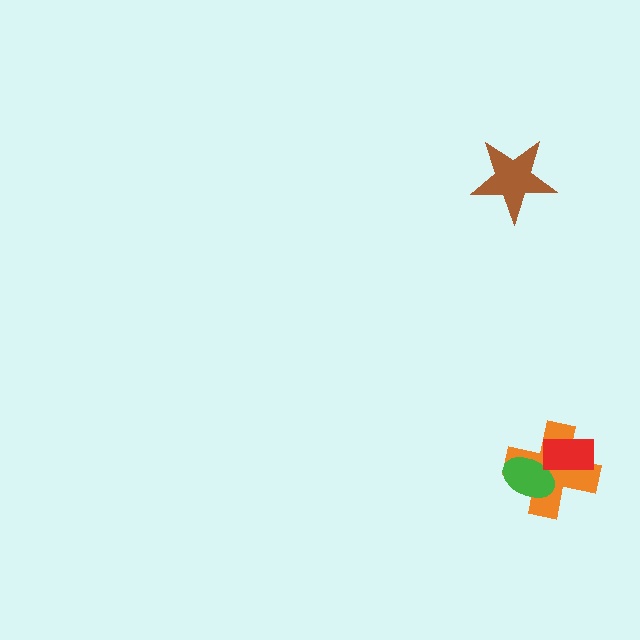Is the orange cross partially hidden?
Yes, it is partially covered by another shape.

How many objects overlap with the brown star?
0 objects overlap with the brown star.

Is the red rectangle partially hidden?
No, no other shape covers it.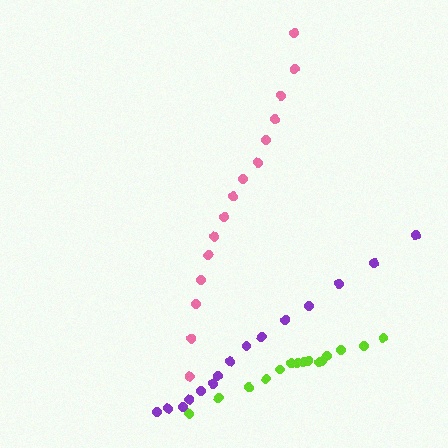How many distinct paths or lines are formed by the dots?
There are 3 distinct paths.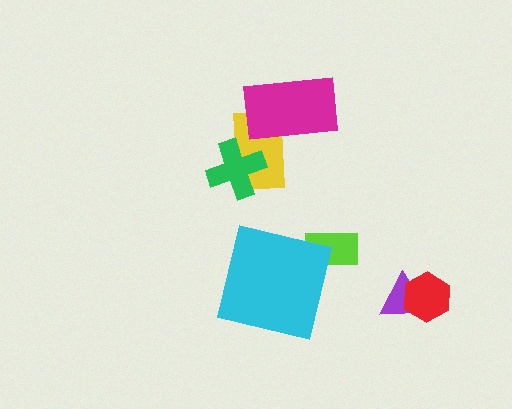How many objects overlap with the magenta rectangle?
1 object overlaps with the magenta rectangle.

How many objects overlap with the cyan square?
0 objects overlap with the cyan square.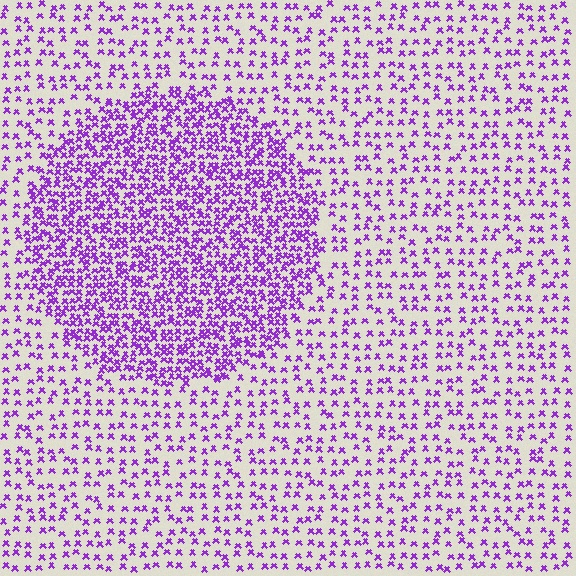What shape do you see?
I see a circle.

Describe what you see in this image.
The image contains small purple elements arranged at two different densities. A circle-shaped region is visible where the elements are more densely packed than the surrounding area.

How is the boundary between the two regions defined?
The boundary is defined by a change in element density (approximately 2.4x ratio). All elements are the same color, size, and shape.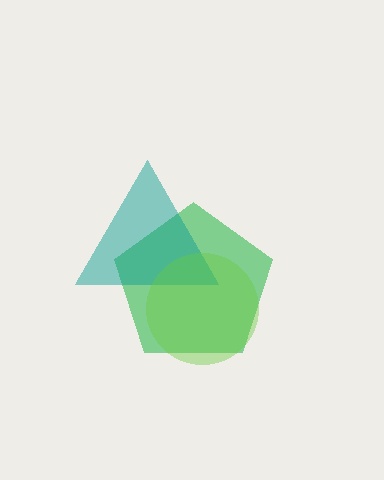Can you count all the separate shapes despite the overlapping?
Yes, there are 3 separate shapes.